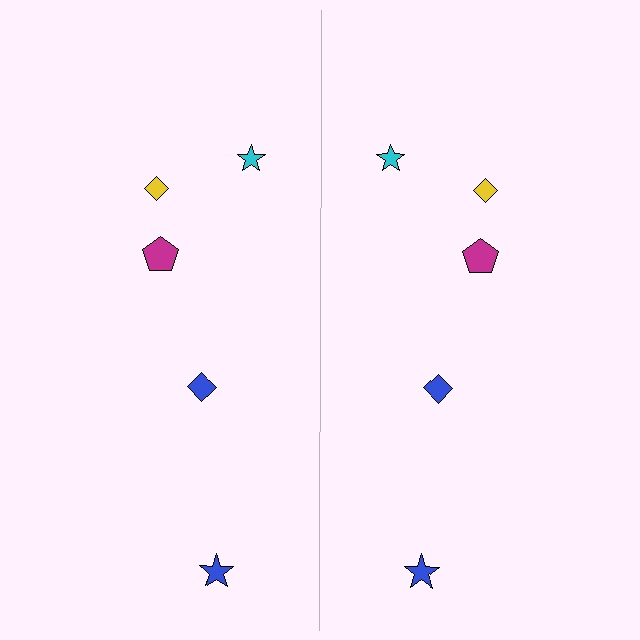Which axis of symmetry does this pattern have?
The pattern has a vertical axis of symmetry running through the center of the image.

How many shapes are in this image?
There are 10 shapes in this image.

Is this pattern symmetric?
Yes, this pattern has bilateral (reflection) symmetry.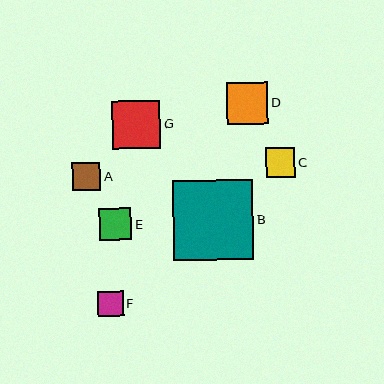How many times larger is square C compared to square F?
Square C is approximately 1.1 times the size of square F.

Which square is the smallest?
Square F is the smallest with a size of approximately 26 pixels.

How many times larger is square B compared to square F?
Square B is approximately 3.1 times the size of square F.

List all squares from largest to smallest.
From largest to smallest: B, G, D, E, C, A, F.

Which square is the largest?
Square B is the largest with a size of approximately 80 pixels.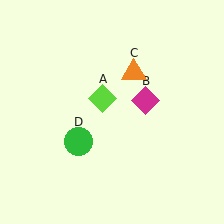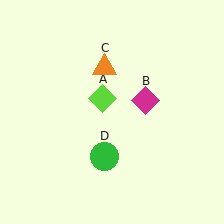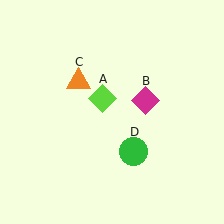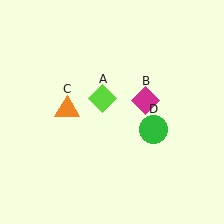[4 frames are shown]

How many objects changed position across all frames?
2 objects changed position: orange triangle (object C), green circle (object D).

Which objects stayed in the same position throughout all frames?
Lime diamond (object A) and magenta diamond (object B) remained stationary.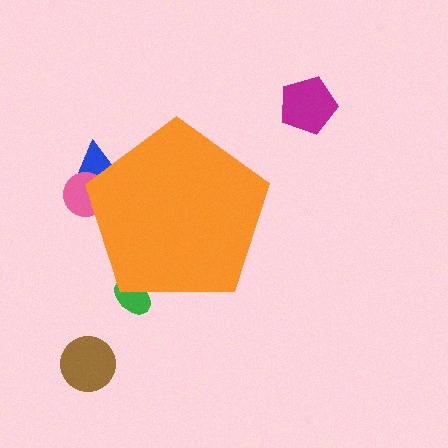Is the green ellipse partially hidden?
Yes, the green ellipse is partially hidden behind the orange pentagon.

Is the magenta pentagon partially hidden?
No, the magenta pentagon is fully visible.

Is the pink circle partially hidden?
Yes, the pink circle is partially hidden behind the orange pentagon.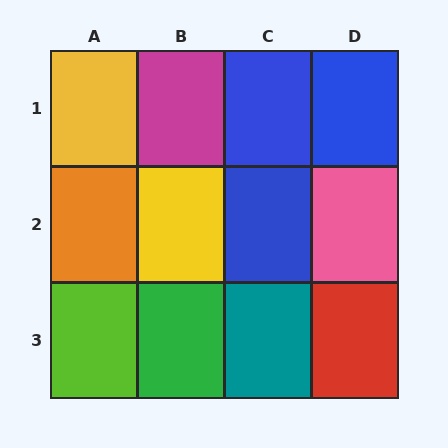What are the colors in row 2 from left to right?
Orange, yellow, blue, pink.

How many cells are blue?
3 cells are blue.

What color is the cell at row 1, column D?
Blue.